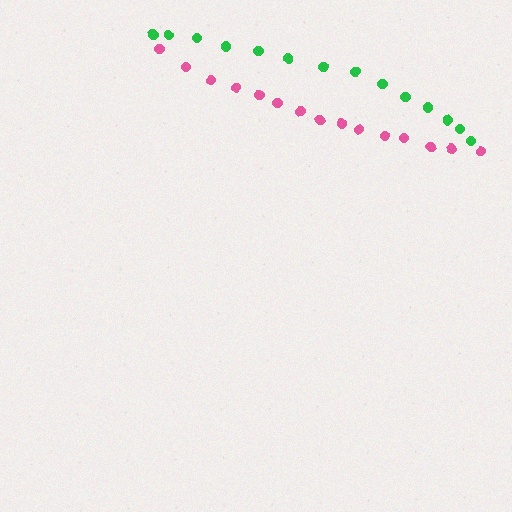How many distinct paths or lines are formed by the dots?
There are 2 distinct paths.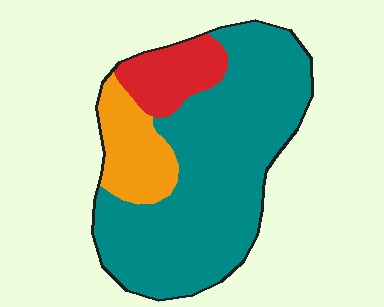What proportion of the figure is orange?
Orange covers roughly 15% of the figure.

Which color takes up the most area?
Teal, at roughly 70%.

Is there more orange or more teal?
Teal.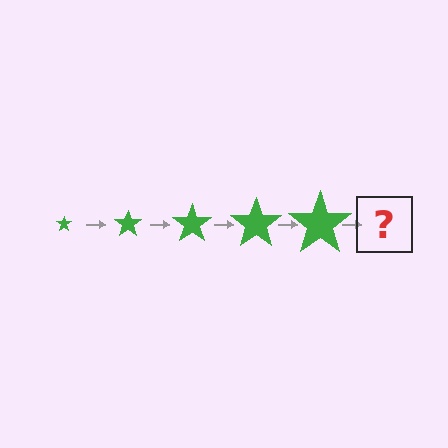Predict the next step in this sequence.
The next step is a green star, larger than the previous one.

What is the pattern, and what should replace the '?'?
The pattern is that the star gets progressively larger each step. The '?' should be a green star, larger than the previous one.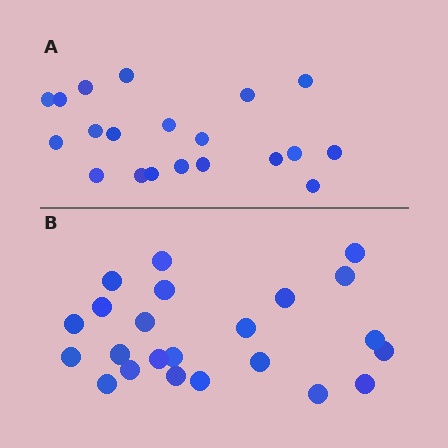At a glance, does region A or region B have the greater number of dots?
Region B (the bottom region) has more dots.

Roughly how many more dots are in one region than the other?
Region B has just a few more — roughly 2 or 3 more dots than region A.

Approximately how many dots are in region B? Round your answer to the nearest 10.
About 20 dots. (The exact count is 23, which rounds to 20.)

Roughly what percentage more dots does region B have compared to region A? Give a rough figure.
About 15% more.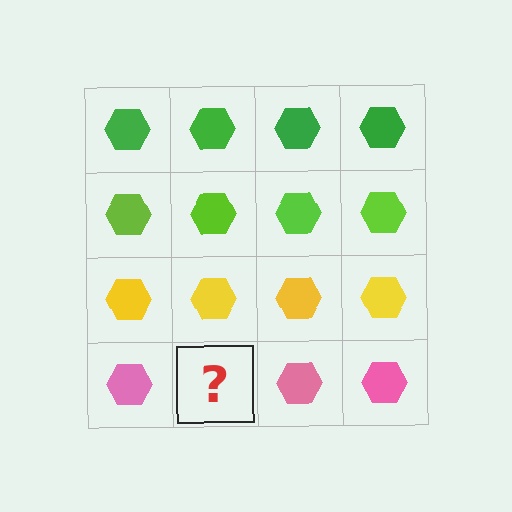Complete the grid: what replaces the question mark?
The question mark should be replaced with a pink hexagon.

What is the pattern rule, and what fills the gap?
The rule is that each row has a consistent color. The gap should be filled with a pink hexagon.